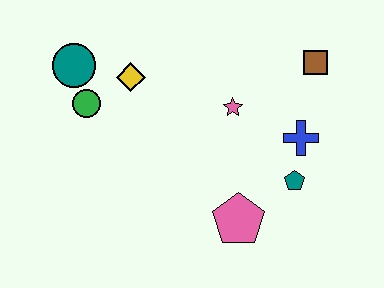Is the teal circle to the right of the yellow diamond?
No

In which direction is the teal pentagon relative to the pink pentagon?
The teal pentagon is to the right of the pink pentagon.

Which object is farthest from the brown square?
The teal circle is farthest from the brown square.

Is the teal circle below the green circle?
No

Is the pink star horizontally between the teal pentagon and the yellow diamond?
Yes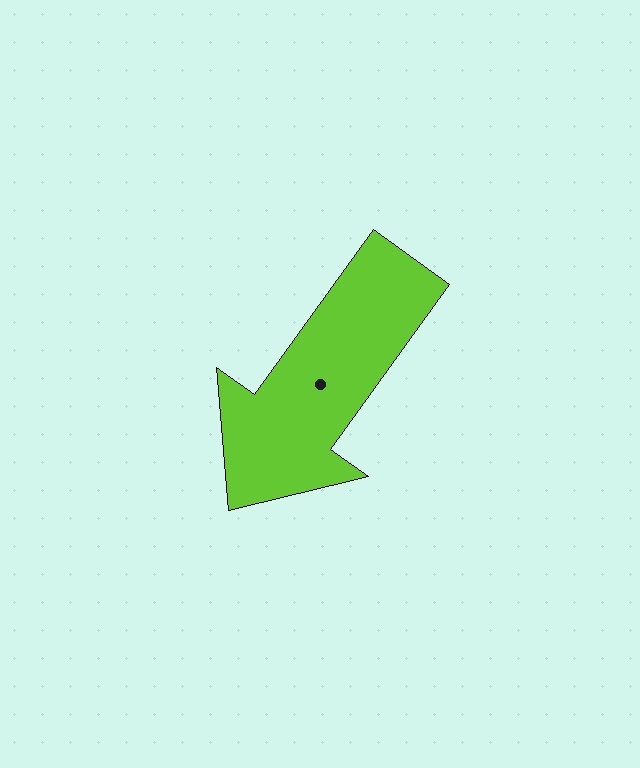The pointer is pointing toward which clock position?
Roughly 7 o'clock.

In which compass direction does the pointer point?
Southwest.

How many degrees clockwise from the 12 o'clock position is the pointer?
Approximately 216 degrees.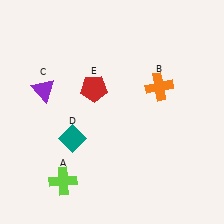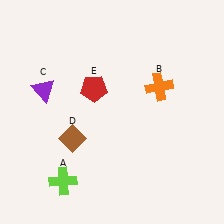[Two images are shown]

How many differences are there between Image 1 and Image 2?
There is 1 difference between the two images.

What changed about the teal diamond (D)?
In Image 1, D is teal. In Image 2, it changed to brown.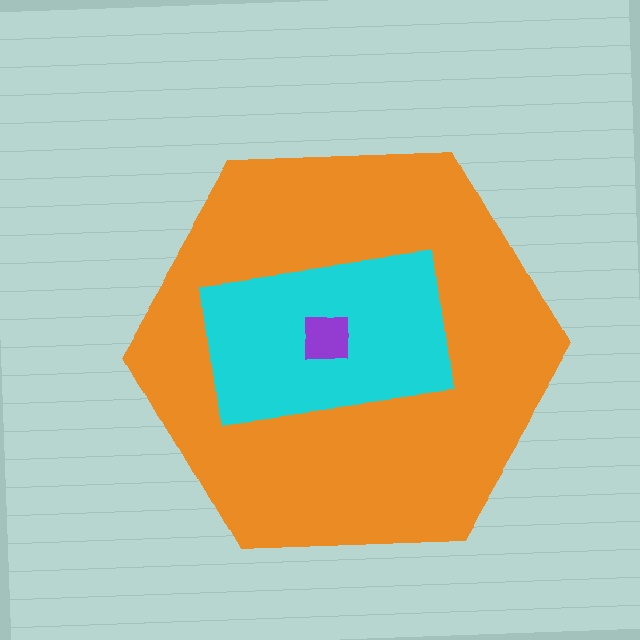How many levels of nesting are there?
3.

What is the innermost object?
The purple square.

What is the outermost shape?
The orange hexagon.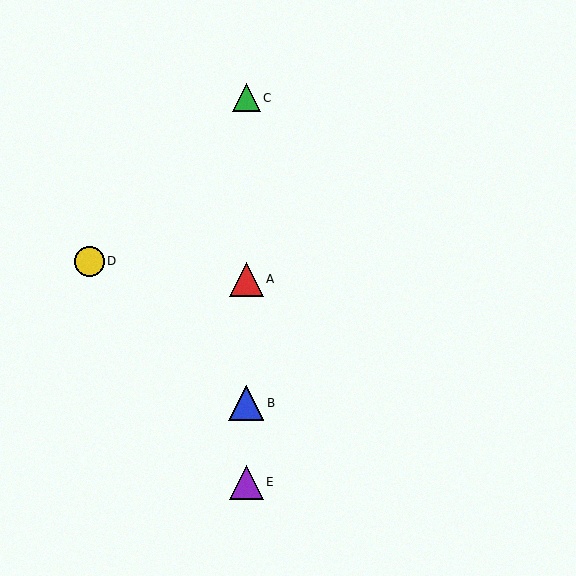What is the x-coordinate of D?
Object D is at x≈89.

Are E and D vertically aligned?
No, E is at x≈246 and D is at x≈89.